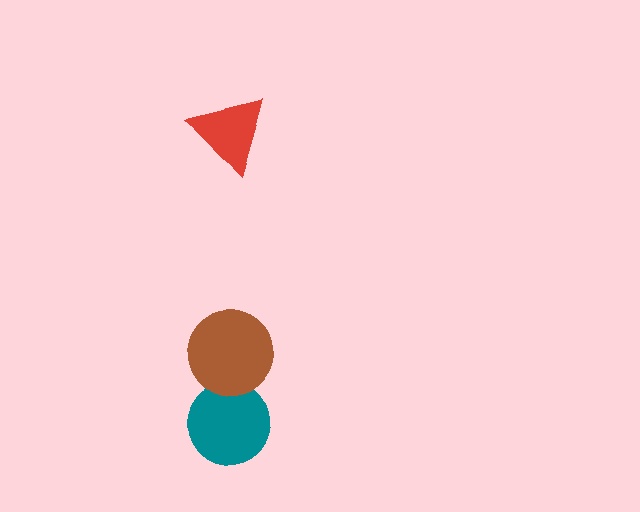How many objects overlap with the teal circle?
1 object overlaps with the teal circle.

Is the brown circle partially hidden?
No, no other shape covers it.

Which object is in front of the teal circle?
The brown circle is in front of the teal circle.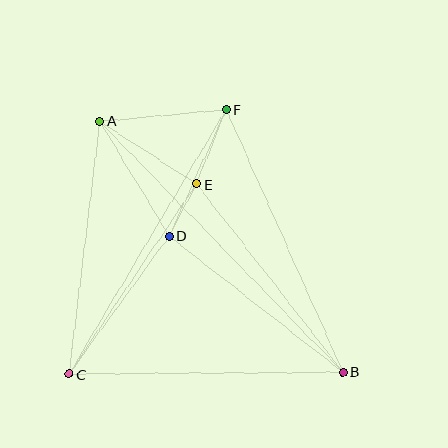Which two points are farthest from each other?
Points A and B are farthest from each other.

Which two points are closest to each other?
Points D and E are closest to each other.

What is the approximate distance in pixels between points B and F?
The distance between B and F is approximately 287 pixels.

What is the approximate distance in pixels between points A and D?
The distance between A and D is approximately 133 pixels.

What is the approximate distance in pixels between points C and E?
The distance between C and E is approximately 229 pixels.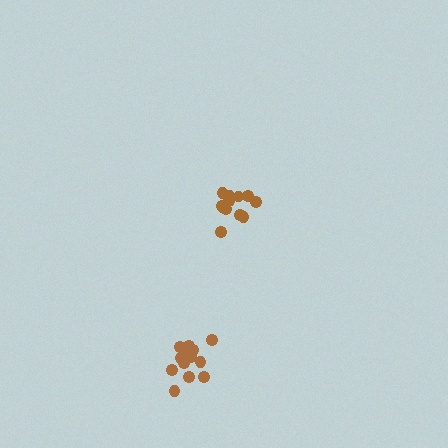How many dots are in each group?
Group 1: 13 dots, Group 2: 13 dots (26 total).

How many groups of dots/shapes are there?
There are 2 groups.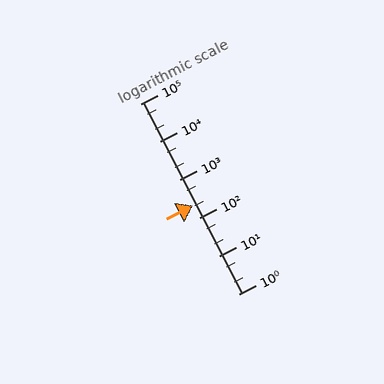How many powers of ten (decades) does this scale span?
The scale spans 5 decades, from 1 to 100000.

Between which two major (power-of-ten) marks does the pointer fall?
The pointer is between 100 and 1000.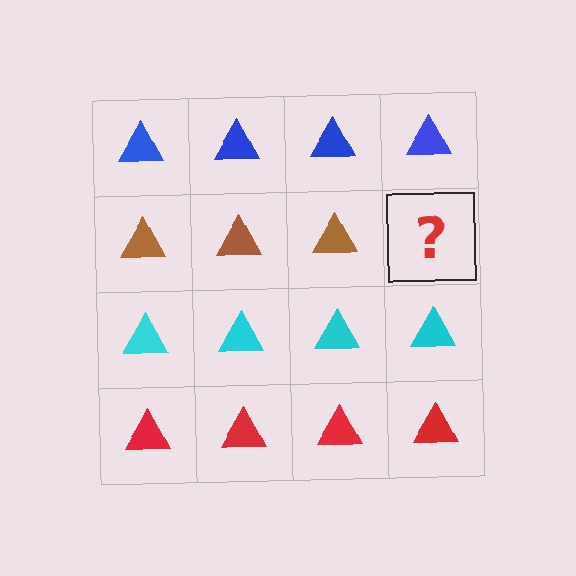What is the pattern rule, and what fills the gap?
The rule is that each row has a consistent color. The gap should be filled with a brown triangle.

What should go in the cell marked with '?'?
The missing cell should contain a brown triangle.